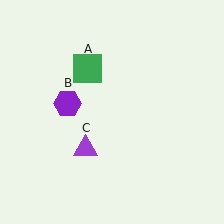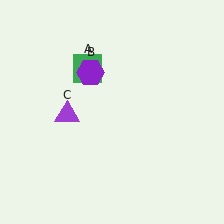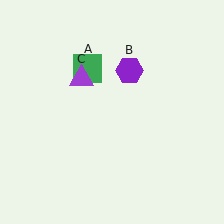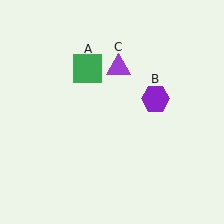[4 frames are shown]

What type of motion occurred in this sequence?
The purple hexagon (object B), purple triangle (object C) rotated clockwise around the center of the scene.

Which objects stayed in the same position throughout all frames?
Green square (object A) remained stationary.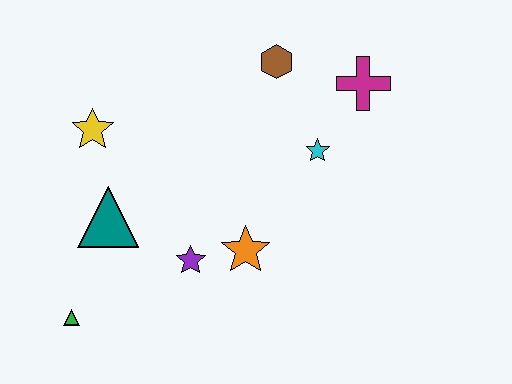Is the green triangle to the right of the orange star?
No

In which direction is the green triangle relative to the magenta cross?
The green triangle is to the left of the magenta cross.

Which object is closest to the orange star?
The purple star is closest to the orange star.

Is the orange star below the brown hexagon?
Yes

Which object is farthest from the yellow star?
The magenta cross is farthest from the yellow star.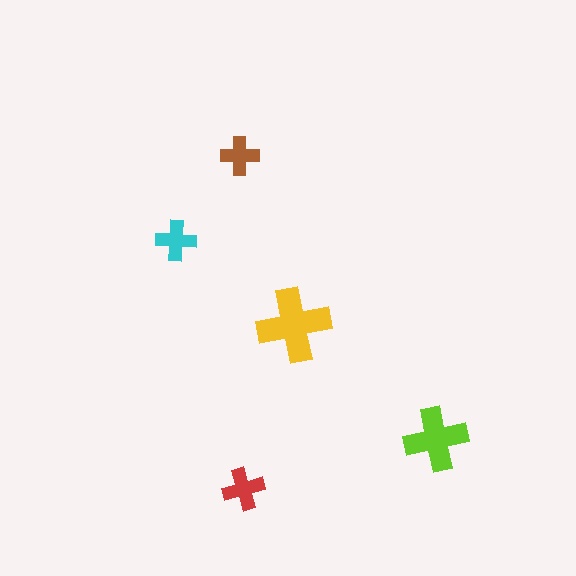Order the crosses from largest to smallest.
the yellow one, the lime one, the red one, the cyan one, the brown one.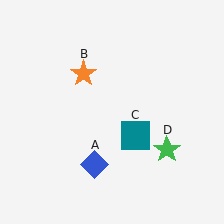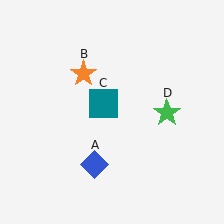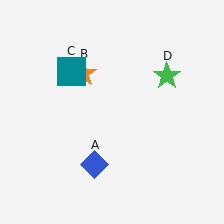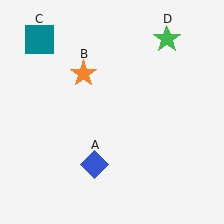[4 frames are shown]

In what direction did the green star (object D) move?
The green star (object D) moved up.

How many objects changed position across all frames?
2 objects changed position: teal square (object C), green star (object D).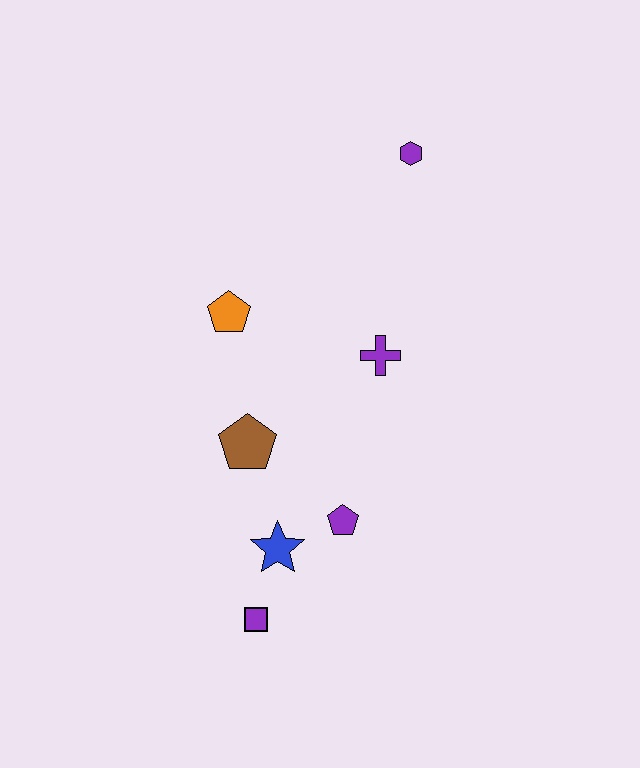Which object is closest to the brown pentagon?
The blue star is closest to the brown pentagon.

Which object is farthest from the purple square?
The purple hexagon is farthest from the purple square.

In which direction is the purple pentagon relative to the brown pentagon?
The purple pentagon is to the right of the brown pentagon.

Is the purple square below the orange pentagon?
Yes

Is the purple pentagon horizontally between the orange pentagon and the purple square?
No